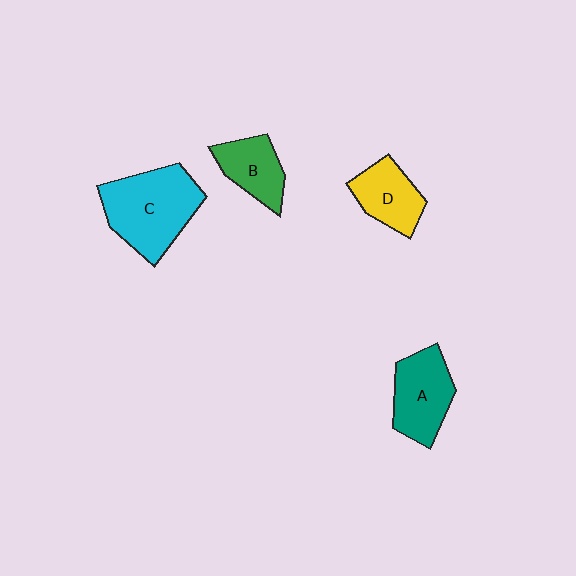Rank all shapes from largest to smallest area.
From largest to smallest: C (cyan), A (teal), D (yellow), B (green).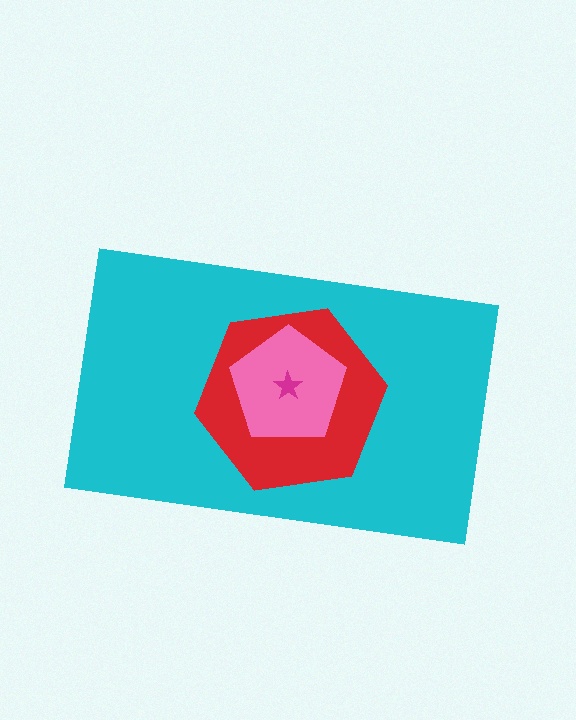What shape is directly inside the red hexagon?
The pink pentagon.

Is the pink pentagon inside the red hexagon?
Yes.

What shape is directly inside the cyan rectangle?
The red hexagon.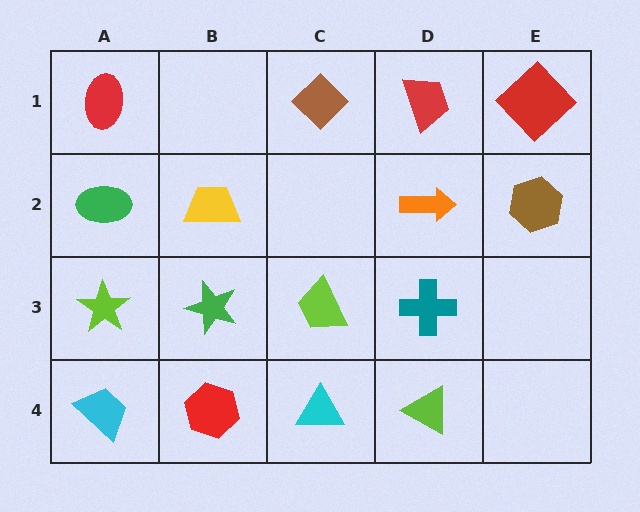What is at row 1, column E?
A red diamond.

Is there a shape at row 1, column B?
No, that cell is empty.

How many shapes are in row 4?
4 shapes.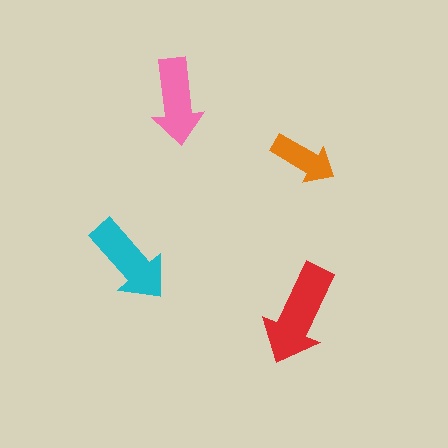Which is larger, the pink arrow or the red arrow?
The red one.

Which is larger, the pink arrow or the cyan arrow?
The cyan one.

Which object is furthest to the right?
The orange arrow is rightmost.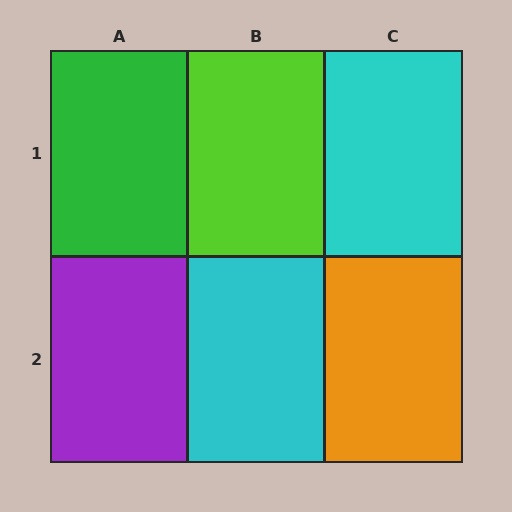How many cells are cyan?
2 cells are cyan.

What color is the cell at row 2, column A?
Purple.